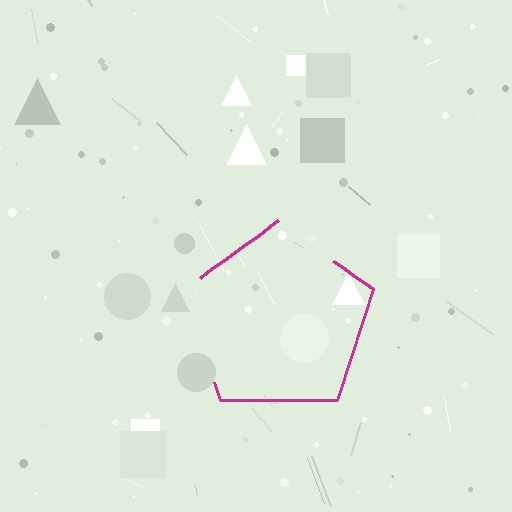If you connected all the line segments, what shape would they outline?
They would outline a pentagon.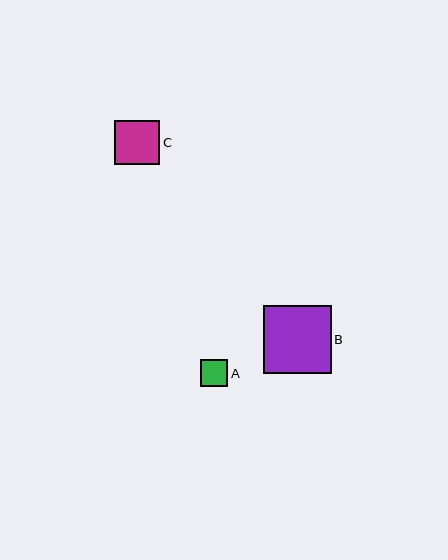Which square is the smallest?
Square A is the smallest with a size of approximately 28 pixels.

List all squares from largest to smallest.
From largest to smallest: B, C, A.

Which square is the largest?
Square B is the largest with a size of approximately 68 pixels.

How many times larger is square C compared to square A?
Square C is approximately 1.6 times the size of square A.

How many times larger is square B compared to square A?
Square B is approximately 2.4 times the size of square A.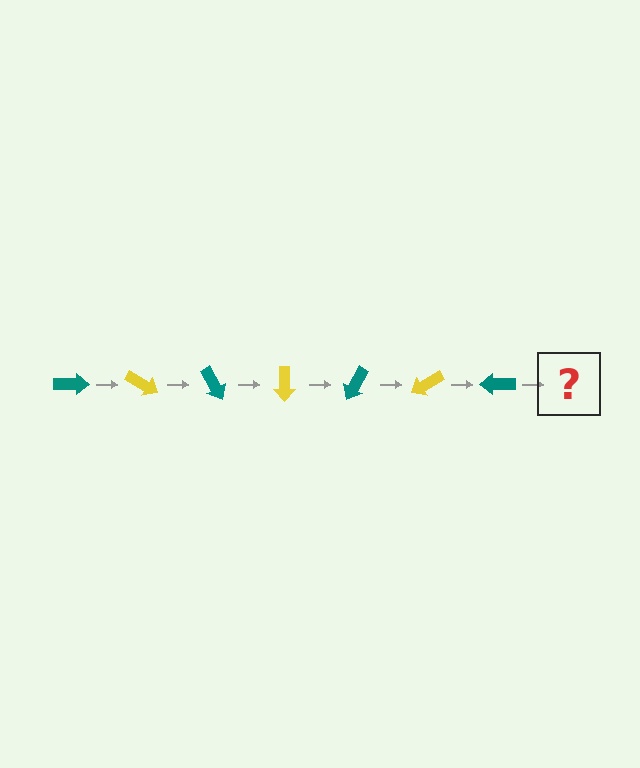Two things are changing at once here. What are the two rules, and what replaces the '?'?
The two rules are that it rotates 30 degrees each step and the color cycles through teal and yellow. The '?' should be a yellow arrow, rotated 210 degrees from the start.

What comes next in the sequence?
The next element should be a yellow arrow, rotated 210 degrees from the start.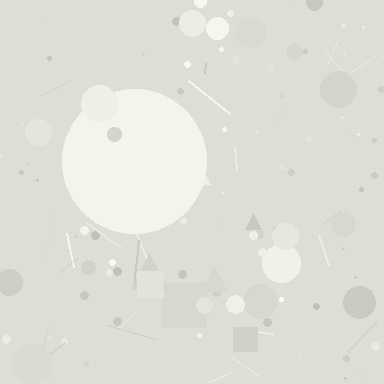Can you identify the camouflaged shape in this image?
The camouflaged shape is a circle.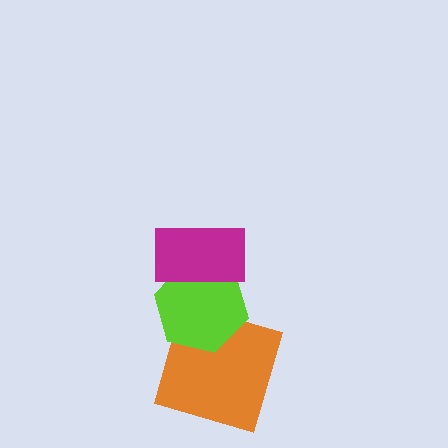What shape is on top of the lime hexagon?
The magenta rectangle is on top of the lime hexagon.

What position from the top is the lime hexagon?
The lime hexagon is 2nd from the top.